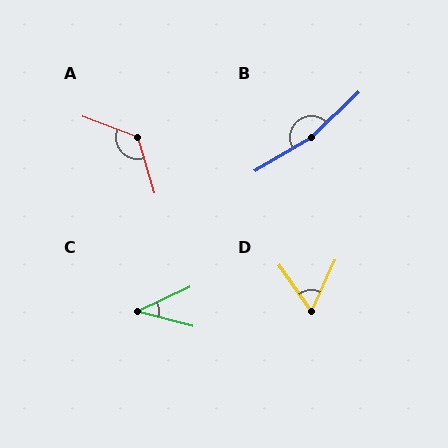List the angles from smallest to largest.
C (40°), D (59°), A (127°), B (167°).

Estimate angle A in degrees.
Approximately 127 degrees.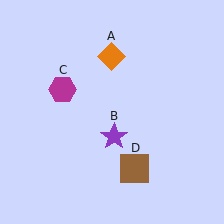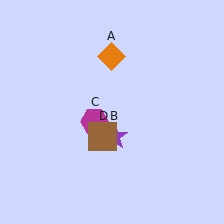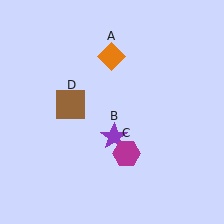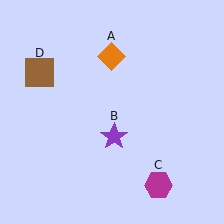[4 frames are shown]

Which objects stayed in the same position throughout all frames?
Orange diamond (object A) and purple star (object B) remained stationary.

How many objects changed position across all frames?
2 objects changed position: magenta hexagon (object C), brown square (object D).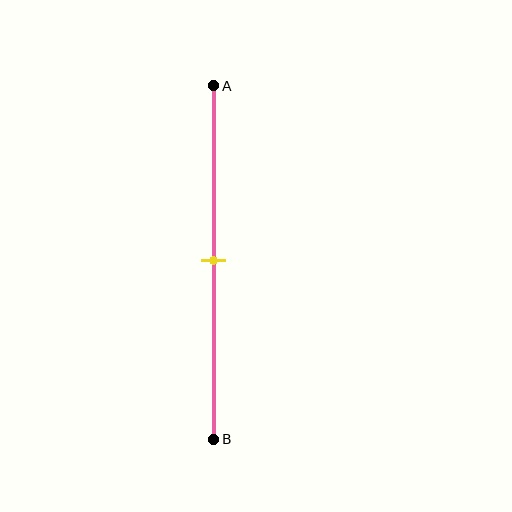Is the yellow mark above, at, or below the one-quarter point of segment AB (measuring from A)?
The yellow mark is below the one-quarter point of segment AB.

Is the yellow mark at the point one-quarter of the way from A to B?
No, the mark is at about 50% from A, not at the 25% one-quarter point.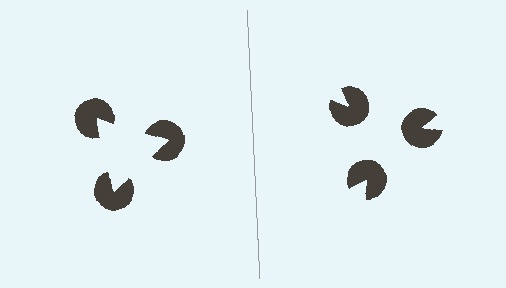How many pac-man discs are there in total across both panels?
6 — 3 on each side.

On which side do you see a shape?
An illusory triangle appears on the left side. On the right side the wedge cuts are rotated, so no coherent shape forms.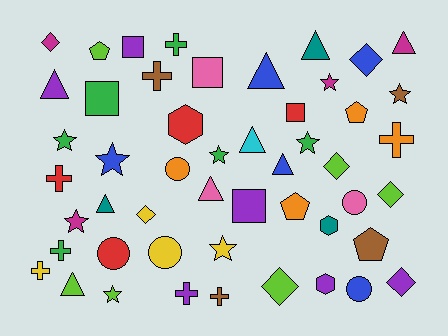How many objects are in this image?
There are 50 objects.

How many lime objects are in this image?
There are 6 lime objects.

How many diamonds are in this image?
There are 7 diamonds.